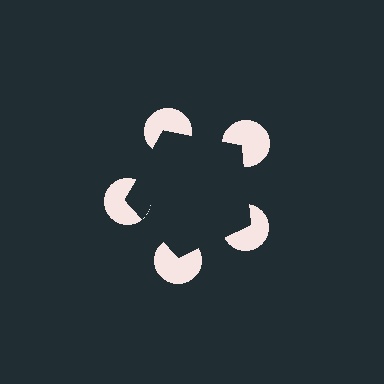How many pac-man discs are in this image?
There are 5 — one at each vertex of the illusory pentagon.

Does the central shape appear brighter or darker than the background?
It typically appears slightly darker than the background, even though no actual brightness change is drawn.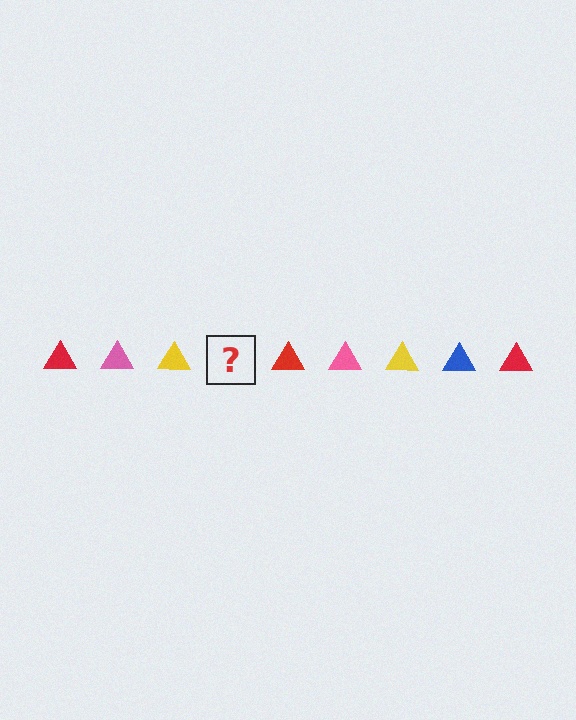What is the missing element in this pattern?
The missing element is a blue triangle.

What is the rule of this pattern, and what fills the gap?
The rule is that the pattern cycles through red, pink, yellow, blue triangles. The gap should be filled with a blue triangle.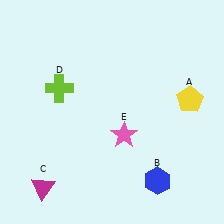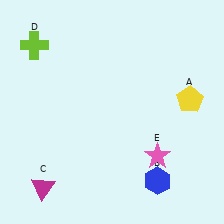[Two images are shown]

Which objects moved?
The objects that moved are: the lime cross (D), the pink star (E).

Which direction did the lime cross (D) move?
The lime cross (D) moved up.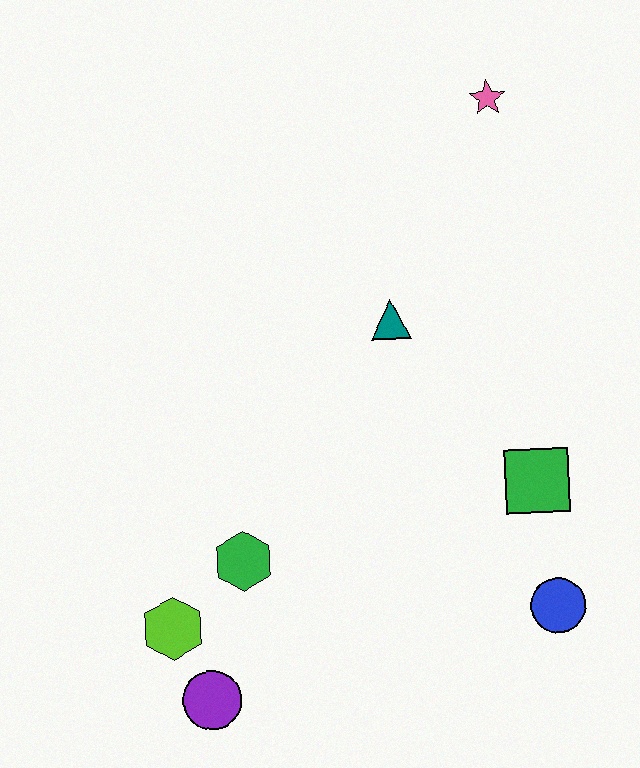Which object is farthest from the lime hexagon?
The pink star is farthest from the lime hexagon.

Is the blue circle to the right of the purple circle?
Yes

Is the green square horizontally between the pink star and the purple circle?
No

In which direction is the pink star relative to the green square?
The pink star is above the green square.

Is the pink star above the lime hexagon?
Yes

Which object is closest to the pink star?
The teal triangle is closest to the pink star.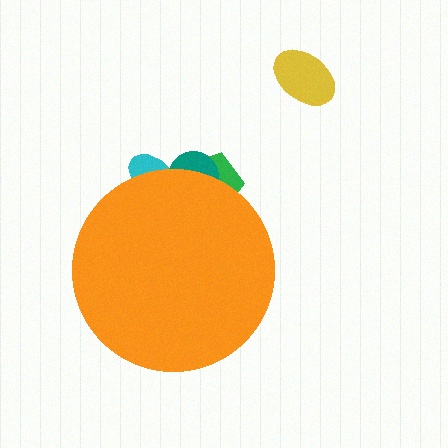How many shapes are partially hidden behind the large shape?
3 shapes are partially hidden.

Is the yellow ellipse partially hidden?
No, the yellow ellipse is fully visible.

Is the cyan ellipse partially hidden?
Yes, the cyan ellipse is partially hidden behind the orange circle.